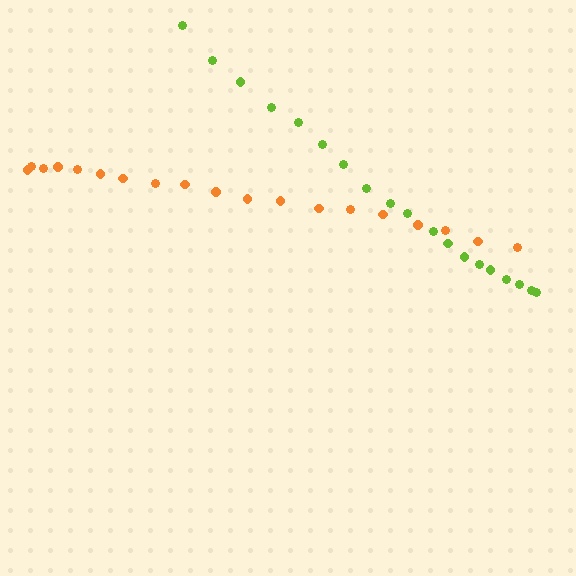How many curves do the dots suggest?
There are 2 distinct paths.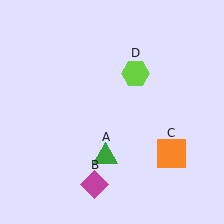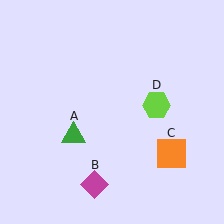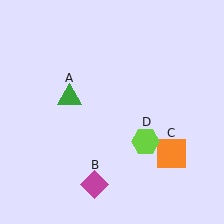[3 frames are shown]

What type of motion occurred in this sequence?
The green triangle (object A), lime hexagon (object D) rotated clockwise around the center of the scene.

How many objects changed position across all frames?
2 objects changed position: green triangle (object A), lime hexagon (object D).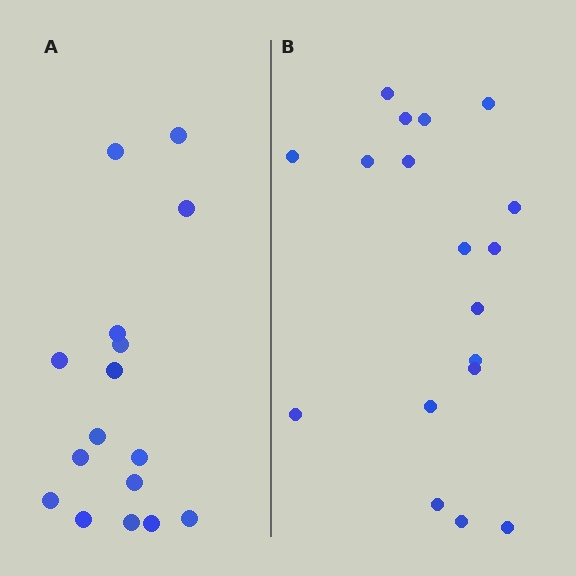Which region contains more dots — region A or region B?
Region B (the right region) has more dots.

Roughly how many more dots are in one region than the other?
Region B has just a few more — roughly 2 or 3 more dots than region A.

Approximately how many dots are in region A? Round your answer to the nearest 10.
About 20 dots. (The exact count is 16, which rounds to 20.)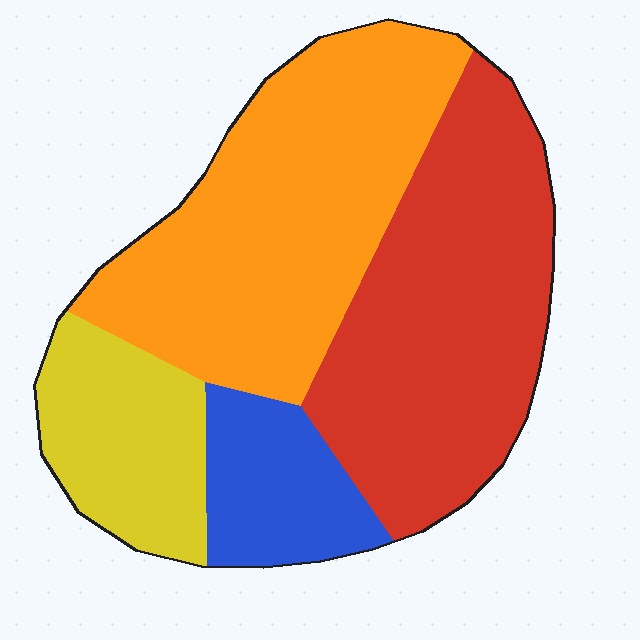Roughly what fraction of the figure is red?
Red takes up about three eighths (3/8) of the figure.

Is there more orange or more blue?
Orange.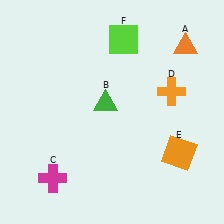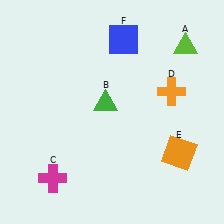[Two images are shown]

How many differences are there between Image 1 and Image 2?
There are 2 differences between the two images.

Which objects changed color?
A changed from orange to lime. F changed from lime to blue.